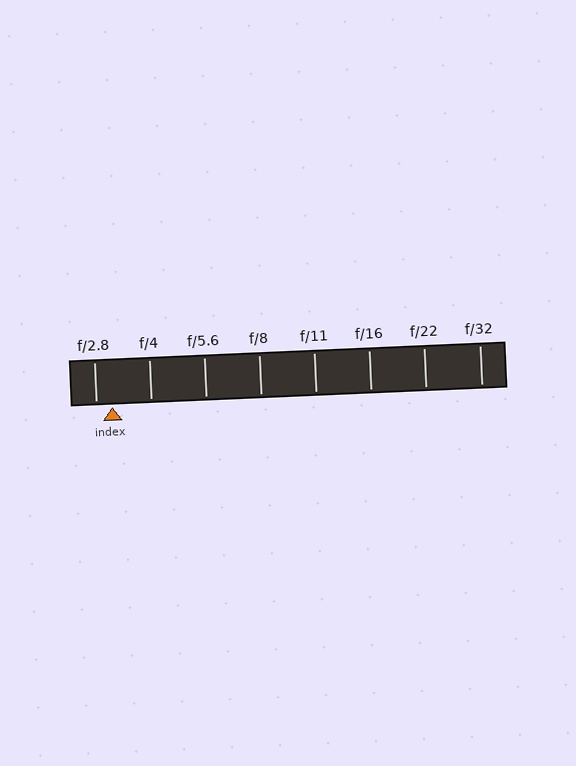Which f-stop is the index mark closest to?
The index mark is closest to f/2.8.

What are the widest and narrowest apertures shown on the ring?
The widest aperture shown is f/2.8 and the narrowest is f/32.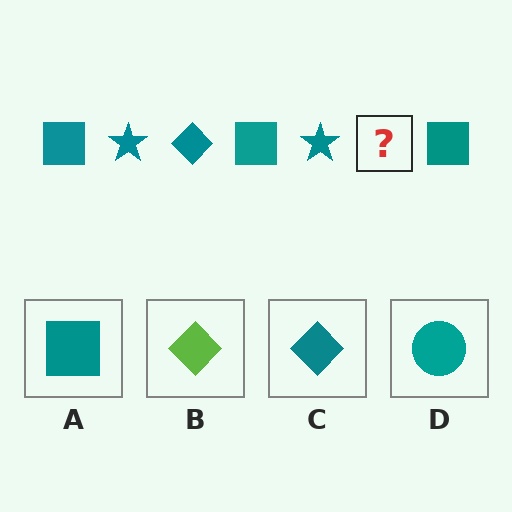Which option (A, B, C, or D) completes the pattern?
C.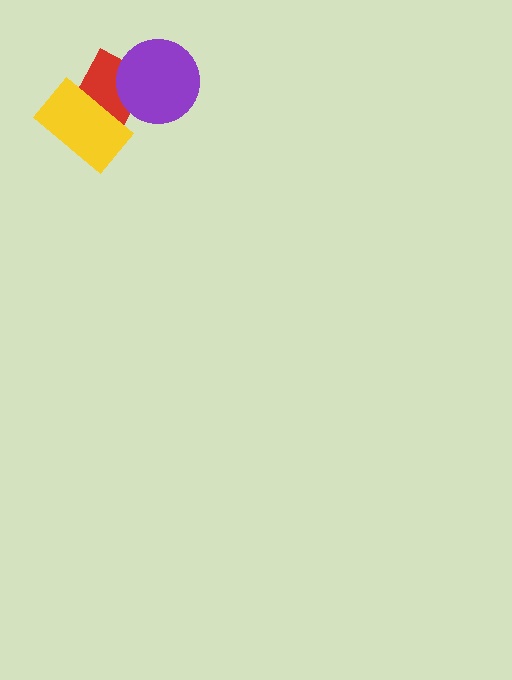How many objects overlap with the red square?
2 objects overlap with the red square.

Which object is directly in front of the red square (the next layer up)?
The purple circle is directly in front of the red square.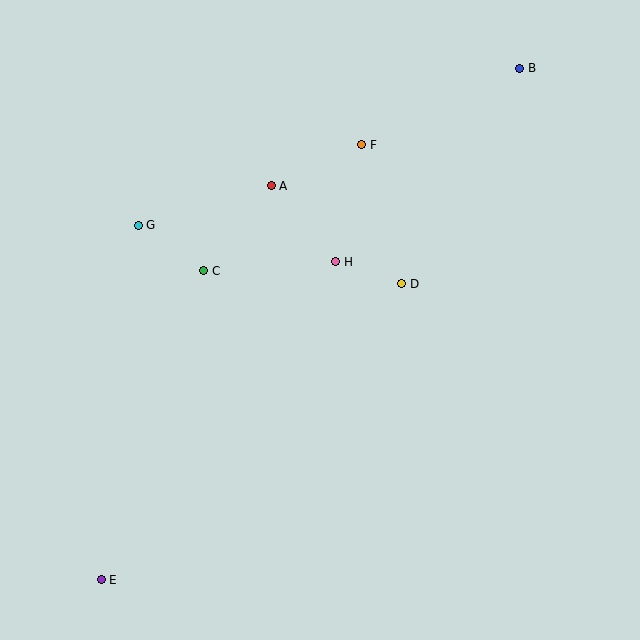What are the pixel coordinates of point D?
Point D is at (402, 284).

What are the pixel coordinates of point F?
Point F is at (362, 145).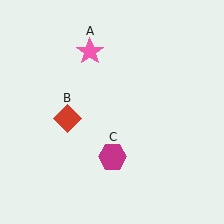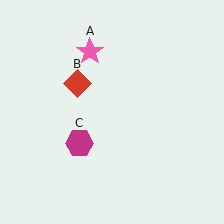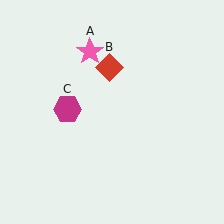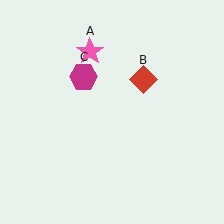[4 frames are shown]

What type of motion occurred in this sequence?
The red diamond (object B), magenta hexagon (object C) rotated clockwise around the center of the scene.